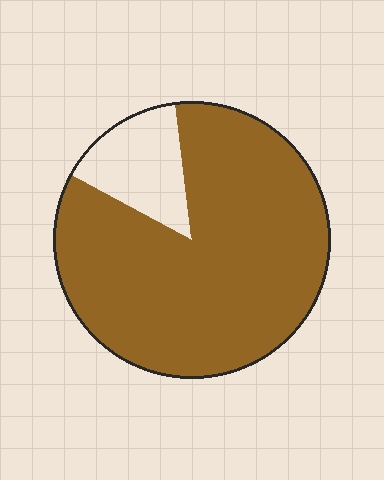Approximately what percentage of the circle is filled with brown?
Approximately 85%.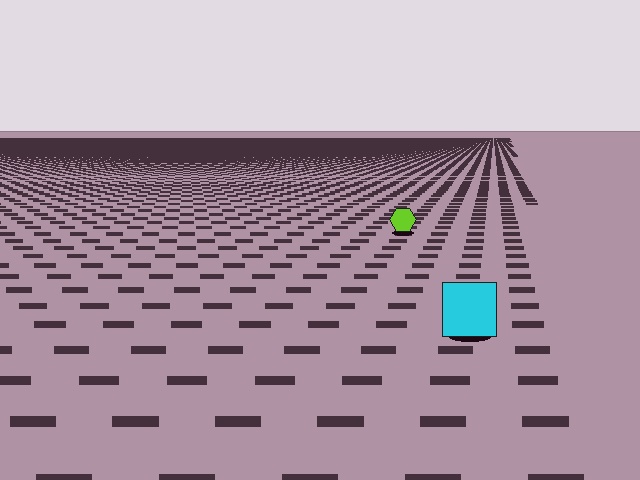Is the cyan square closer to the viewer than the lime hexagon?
Yes. The cyan square is closer — you can tell from the texture gradient: the ground texture is coarser near it.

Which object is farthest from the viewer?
The lime hexagon is farthest from the viewer. It appears smaller and the ground texture around it is denser.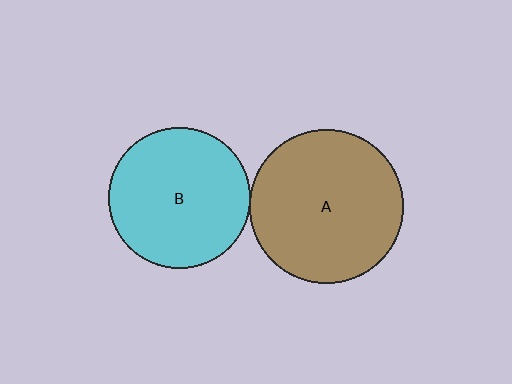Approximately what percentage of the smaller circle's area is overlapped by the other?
Approximately 5%.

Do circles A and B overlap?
Yes.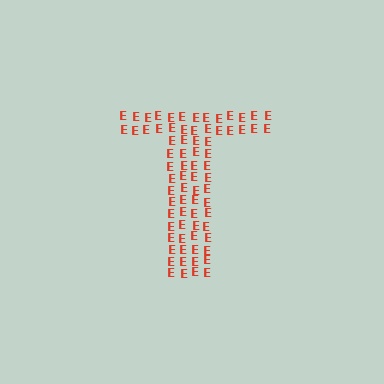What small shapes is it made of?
It is made of small letter E's.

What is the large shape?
The large shape is the letter T.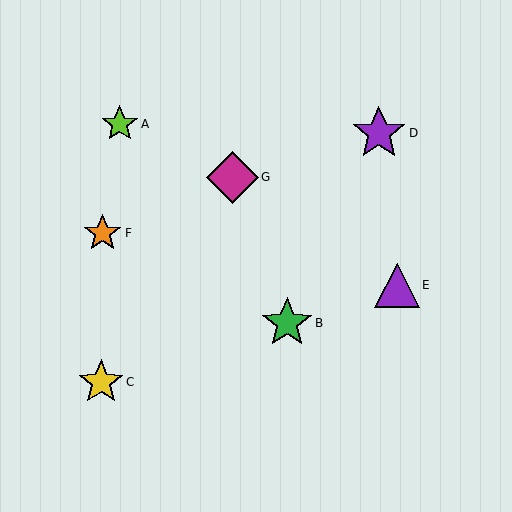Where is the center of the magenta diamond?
The center of the magenta diamond is at (232, 177).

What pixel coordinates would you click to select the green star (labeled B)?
Click at (287, 323) to select the green star B.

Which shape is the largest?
The purple star (labeled D) is the largest.